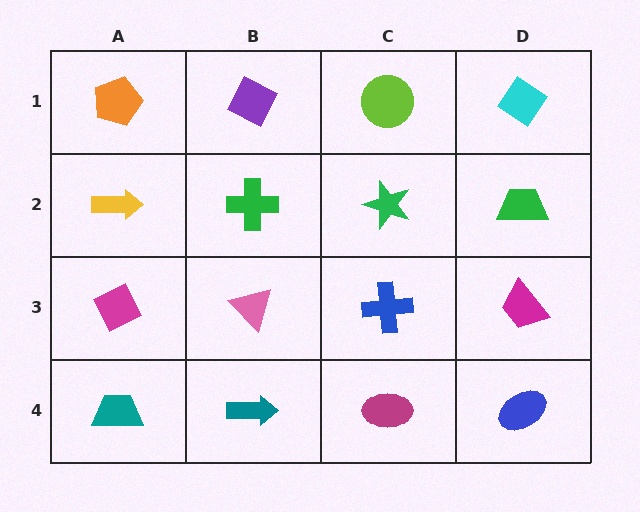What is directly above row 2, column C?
A lime circle.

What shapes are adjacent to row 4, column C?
A blue cross (row 3, column C), a teal arrow (row 4, column B), a blue ellipse (row 4, column D).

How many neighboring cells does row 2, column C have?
4.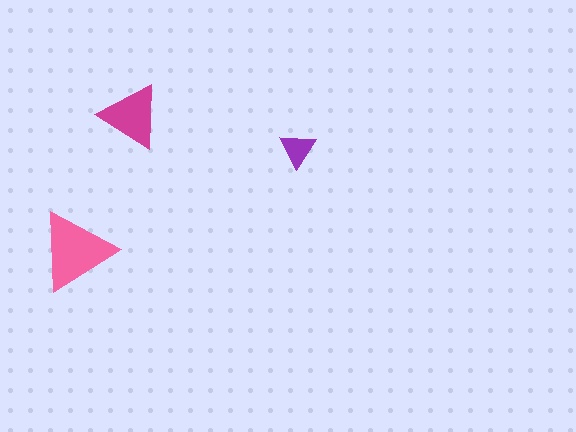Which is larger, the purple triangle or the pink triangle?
The pink one.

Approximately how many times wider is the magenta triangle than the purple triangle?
About 2 times wider.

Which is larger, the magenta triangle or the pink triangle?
The pink one.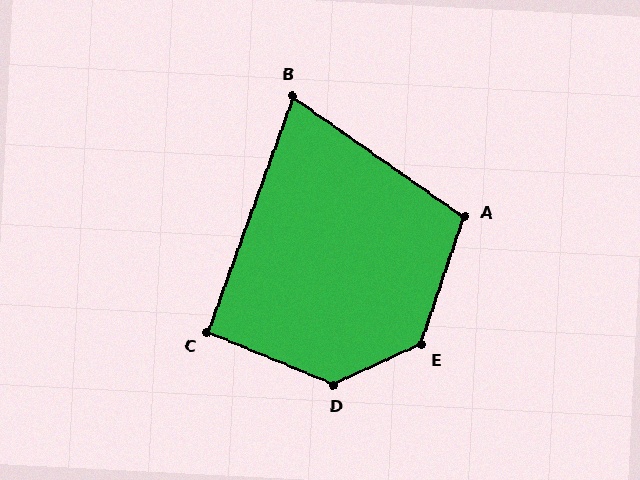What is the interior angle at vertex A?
Approximately 107 degrees (obtuse).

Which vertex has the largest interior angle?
E, at approximately 133 degrees.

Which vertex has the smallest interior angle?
B, at approximately 75 degrees.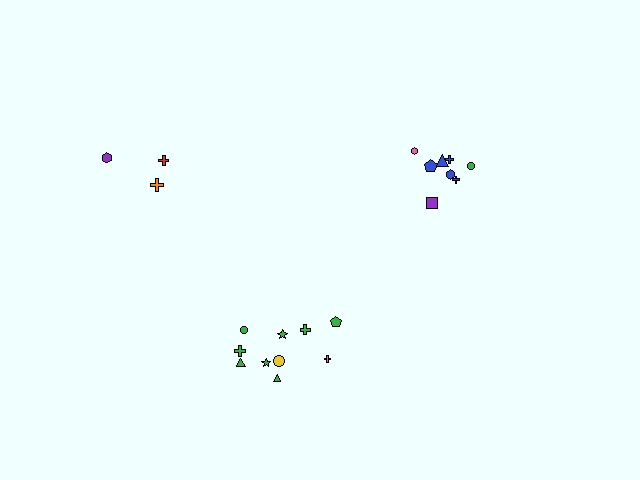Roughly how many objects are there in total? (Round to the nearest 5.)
Roughly 20 objects in total.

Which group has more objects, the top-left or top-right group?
The top-right group.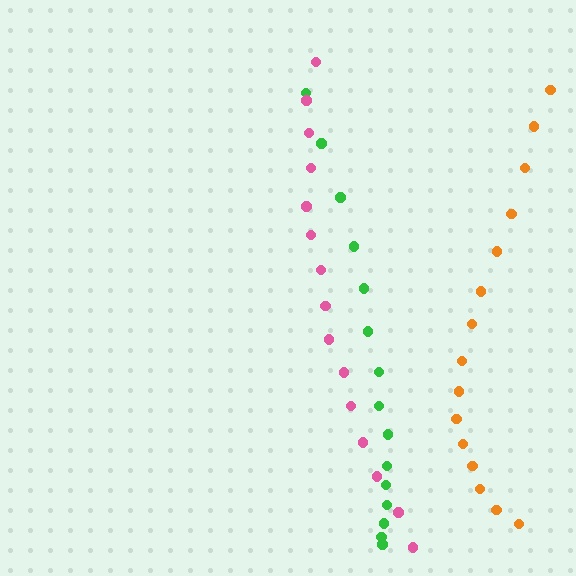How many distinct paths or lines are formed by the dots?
There are 3 distinct paths.